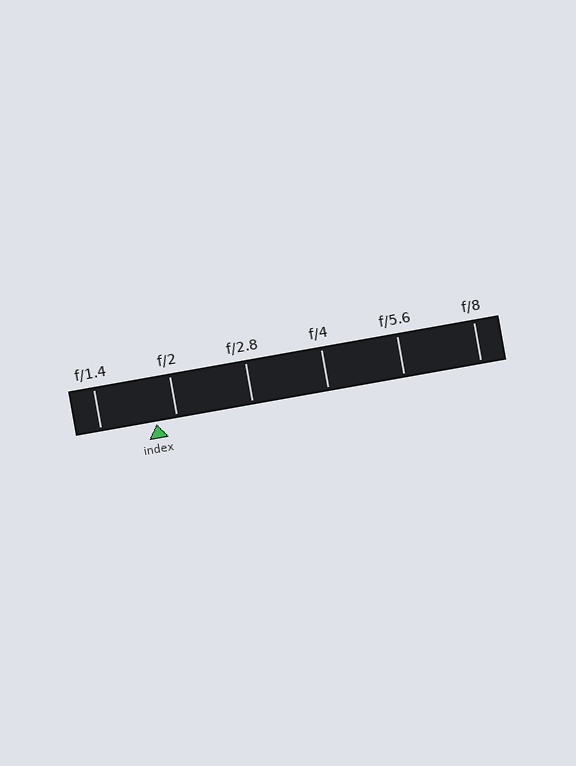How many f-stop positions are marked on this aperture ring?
There are 6 f-stop positions marked.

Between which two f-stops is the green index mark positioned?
The index mark is between f/1.4 and f/2.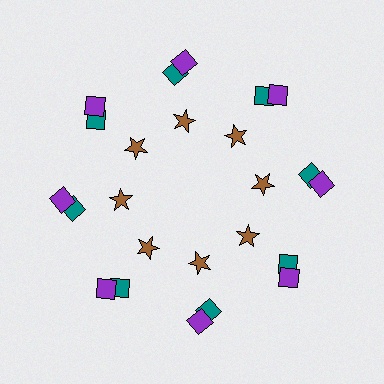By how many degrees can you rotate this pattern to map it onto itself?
The pattern maps onto itself every 45 degrees of rotation.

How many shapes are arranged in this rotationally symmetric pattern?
There are 24 shapes, arranged in 8 groups of 3.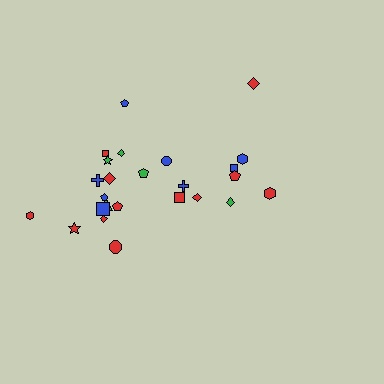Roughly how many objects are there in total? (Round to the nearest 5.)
Roughly 25 objects in total.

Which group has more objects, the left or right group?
The left group.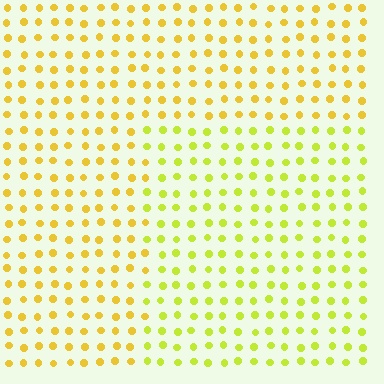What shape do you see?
I see a rectangle.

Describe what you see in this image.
The image is filled with small yellow elements in a uniform arrangement. A rectangle-shaped region is visible where the elements are tinted to a slightly different hue, forming a subtle color boundary.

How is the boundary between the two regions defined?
The boundary is defined purely by a slight shift in hue (about 26 degrees). Spacing, size, and orientation are identical on both sides.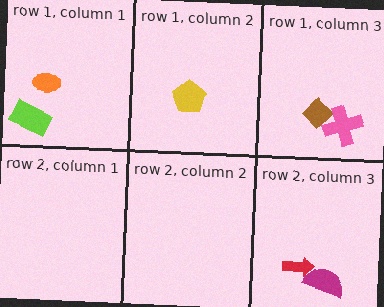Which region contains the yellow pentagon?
The row 1, column 2 region.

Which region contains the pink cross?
The row 1, column 3 region.